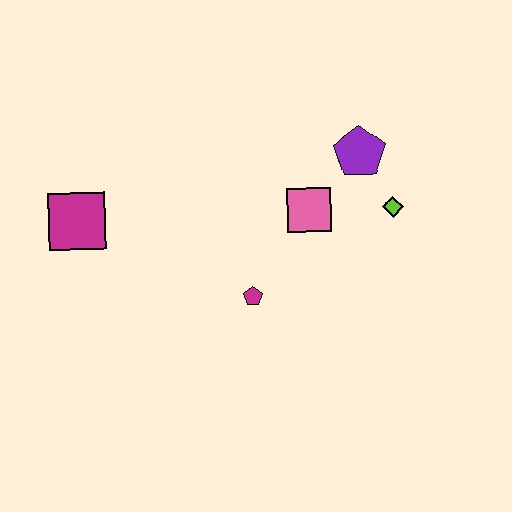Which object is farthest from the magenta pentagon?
The magenta square is farthest from the magenta pentagon.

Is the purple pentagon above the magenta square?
Yes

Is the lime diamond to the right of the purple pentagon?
Yes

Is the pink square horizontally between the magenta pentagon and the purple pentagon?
Yes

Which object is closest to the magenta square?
The magenta pentagon is closest to the magenta square.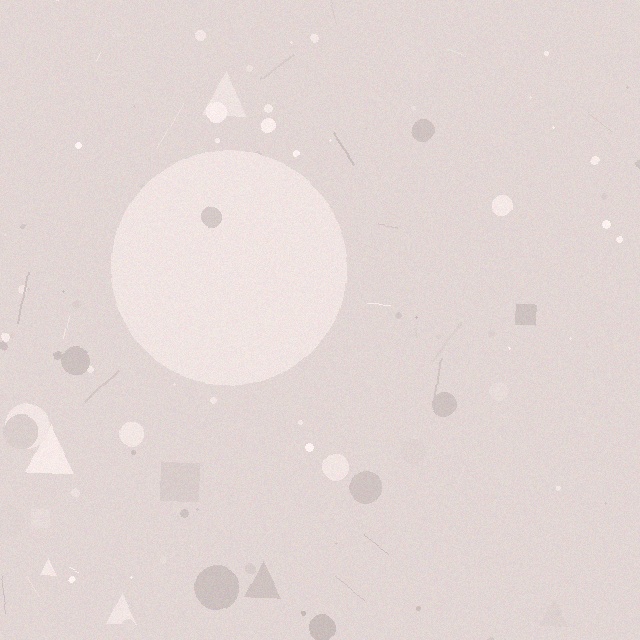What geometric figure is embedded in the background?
A circle is embedded in the background.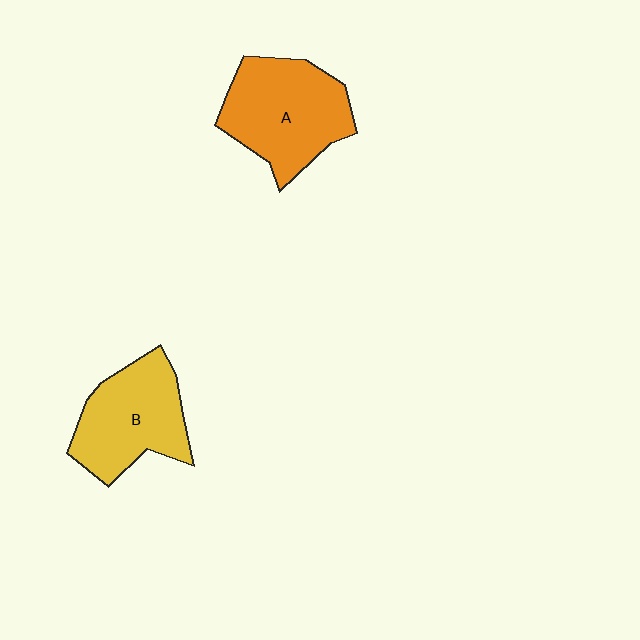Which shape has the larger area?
Shape A (orange).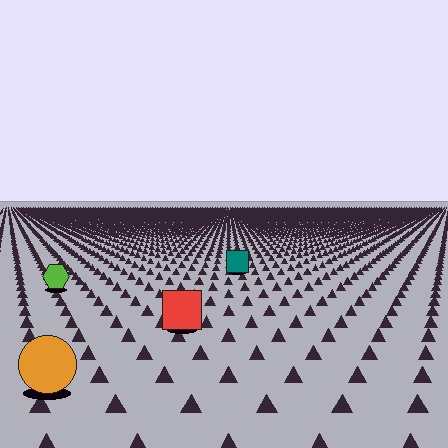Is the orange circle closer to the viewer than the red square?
Yes. The orange circle is closer — you can tell from the texture gradient: the ground texture is coarser near it.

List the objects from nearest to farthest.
From nearest to farthest: the orange circle, the red square, the lime hexagon, the teal square.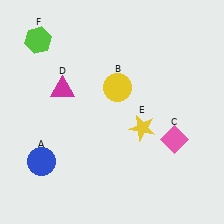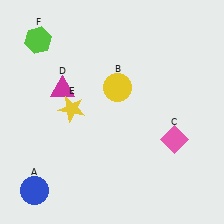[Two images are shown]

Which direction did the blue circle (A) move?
The blue circle (A) moved down.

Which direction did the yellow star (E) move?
The yellow star (E) moved left.